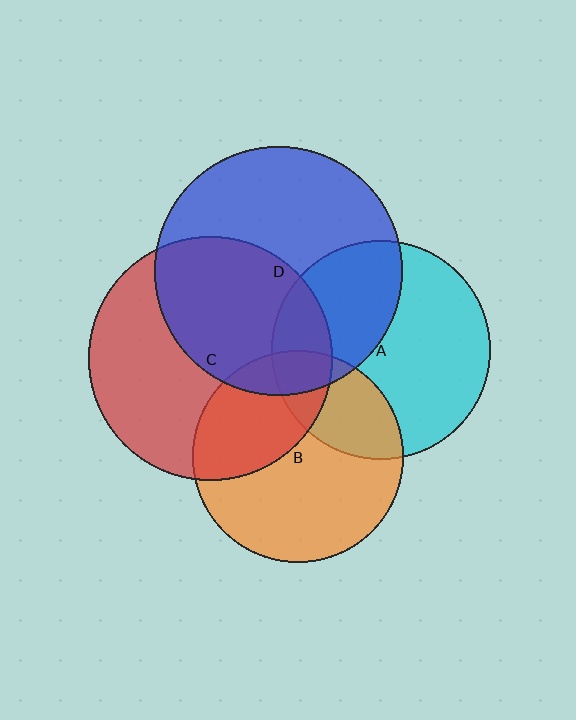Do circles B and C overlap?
Yes.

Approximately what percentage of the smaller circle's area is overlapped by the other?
Approximately 35%.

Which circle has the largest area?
Circle D (blue).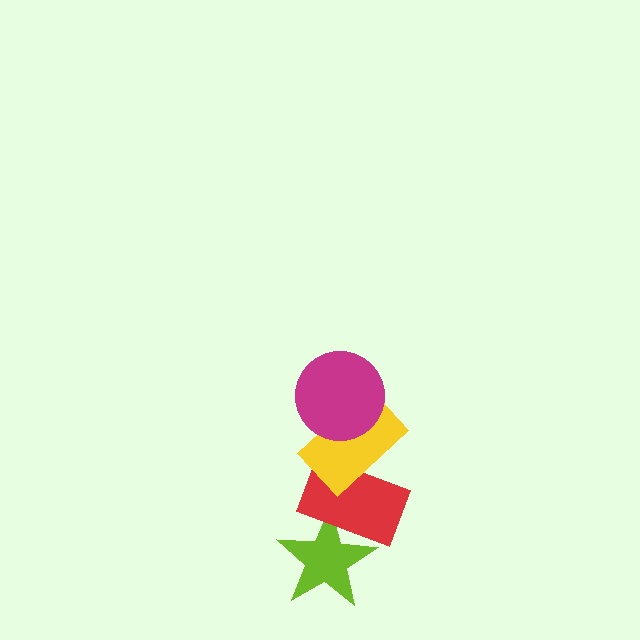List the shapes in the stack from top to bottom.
From top to bottom: the magenta circle, the yellow rectangle, the red rectangle, the lime star.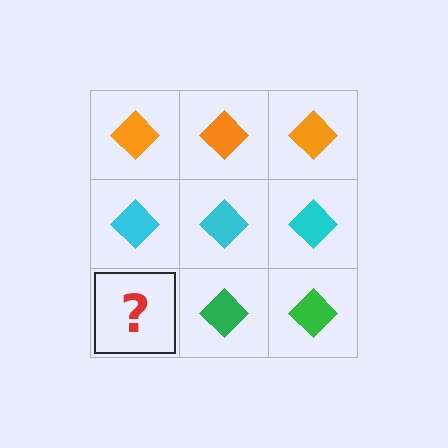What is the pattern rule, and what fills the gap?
The rule is that each row has a consistent color. The gap should be filled with a green diamond.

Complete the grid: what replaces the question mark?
The question mark should be replaced with a green diamond.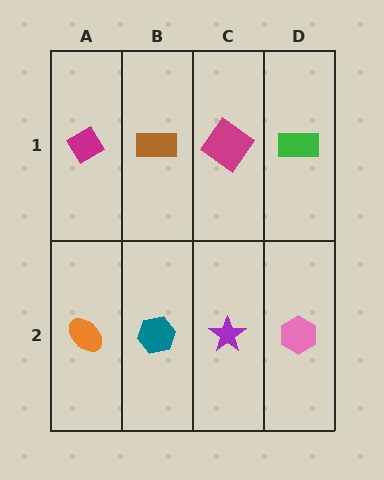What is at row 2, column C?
A purple star.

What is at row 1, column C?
A magenta diamond.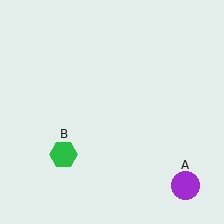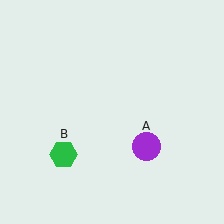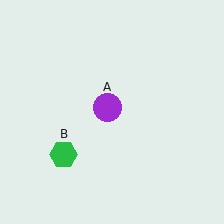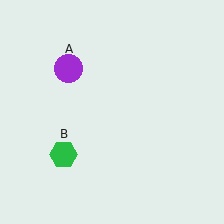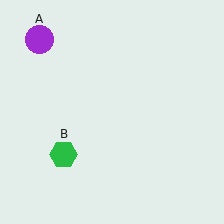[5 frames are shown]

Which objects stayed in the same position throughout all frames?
Green hexagon (object B) remained stationary.